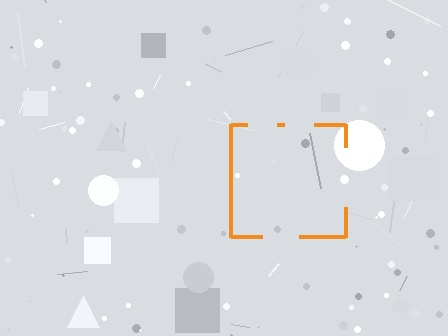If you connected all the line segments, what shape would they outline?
They would outline a square.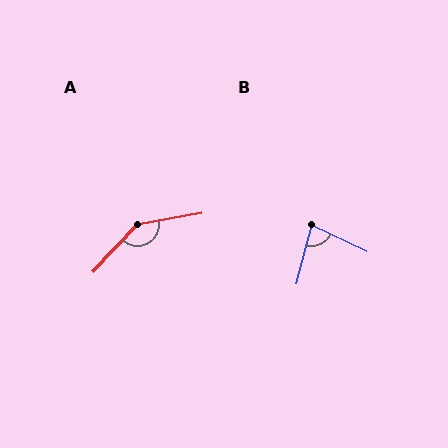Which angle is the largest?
A, at approximately 143 degrees.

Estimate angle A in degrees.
Approximately 143 degrees.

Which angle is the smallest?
B, at approximately 79 degrees.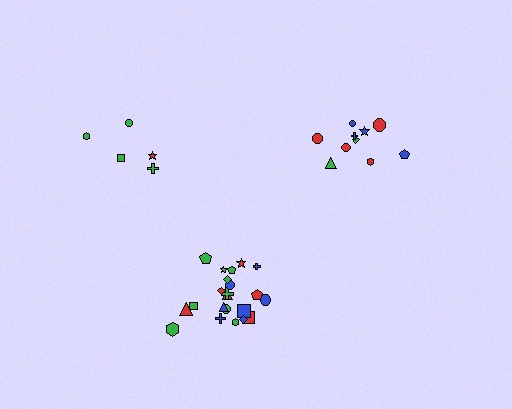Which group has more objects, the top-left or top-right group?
The top-right group.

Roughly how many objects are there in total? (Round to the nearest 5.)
Roughly 35 objects in total.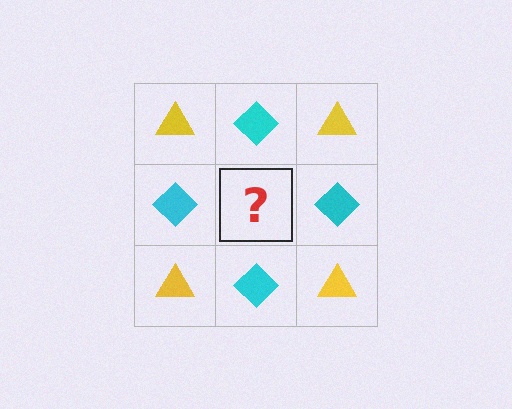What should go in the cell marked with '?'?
The missing cell should contain a yellow triangle.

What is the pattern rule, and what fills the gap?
The rule is that it alternates yellow triangle and cyan diamond in a checkerboard pattern. The gap should be filled with a yellow triangle.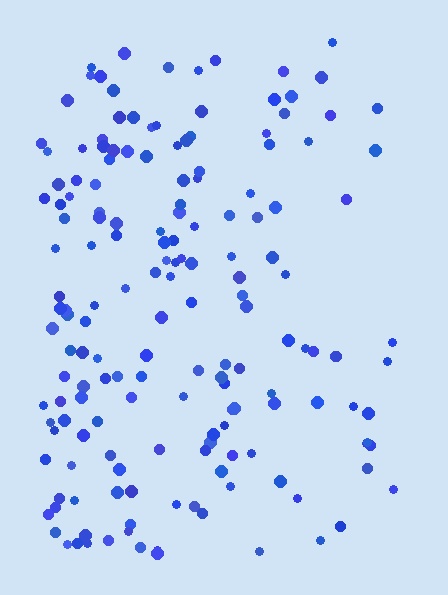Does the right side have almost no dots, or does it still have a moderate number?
Still a moderate number, just noticeably fewer than the left.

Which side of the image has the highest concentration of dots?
The left.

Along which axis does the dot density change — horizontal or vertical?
Horizontal.